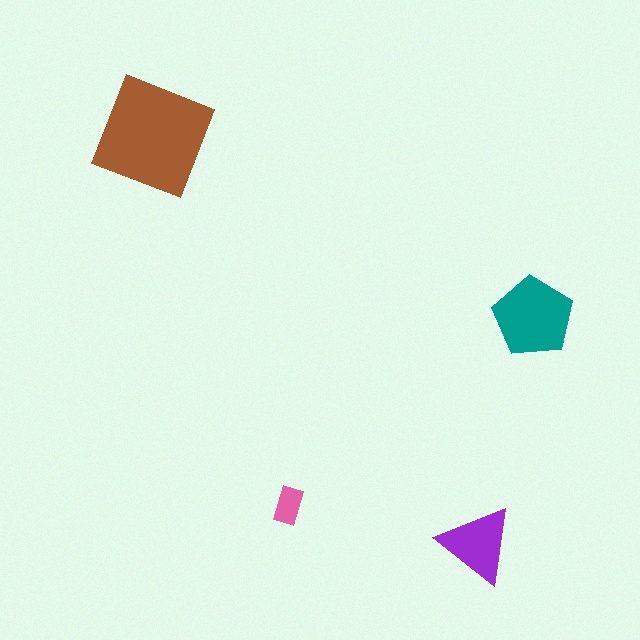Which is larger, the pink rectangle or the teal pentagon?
The teal pentagon.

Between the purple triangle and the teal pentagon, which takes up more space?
The teal pentagon.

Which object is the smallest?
The pink rectangle.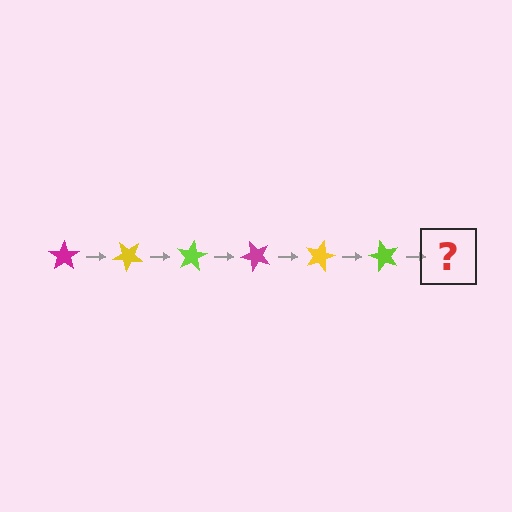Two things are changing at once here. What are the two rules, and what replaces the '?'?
The two rules are that it rotates 40 degrees each step and the color cycles through magenta, yellow, and lime. The '?' should be a magenta star, rotated 240 degrees from the start.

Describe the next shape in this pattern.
It should be a magenta star, rotated 240 degrees from the start.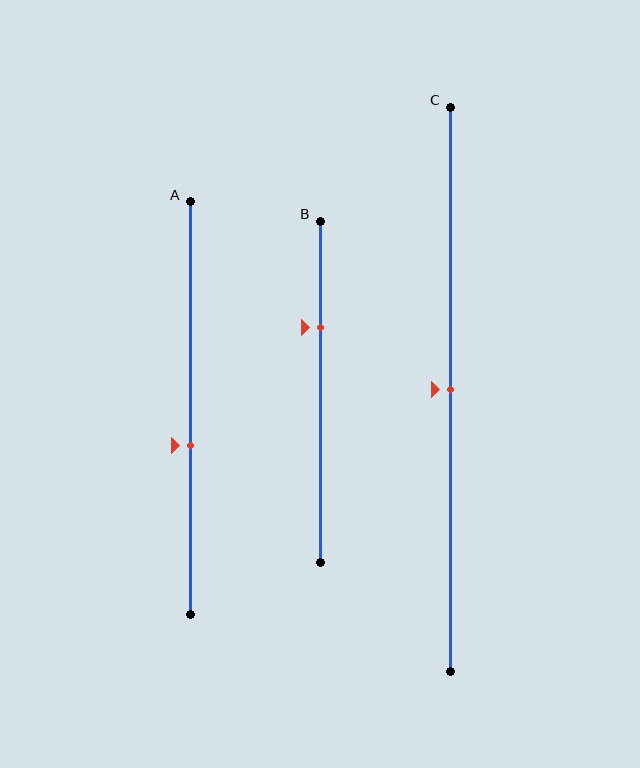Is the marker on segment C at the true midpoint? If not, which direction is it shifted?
Yes, the marker on segment C is at the true midpoint.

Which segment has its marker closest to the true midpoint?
Segment C has its marker closest to the true midpoint.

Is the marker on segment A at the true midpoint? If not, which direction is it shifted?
No, the marker on segment A is shifted downward by about 9% of the segment length.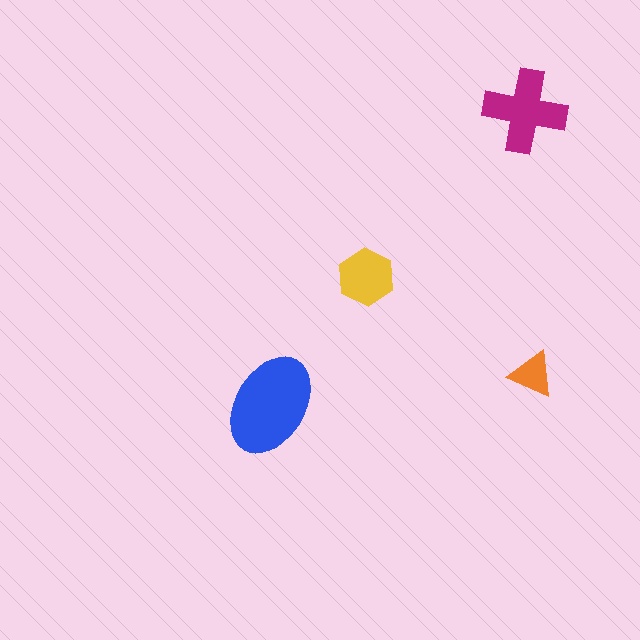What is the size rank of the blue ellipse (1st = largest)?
1st.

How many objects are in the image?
There are 4 objects in the image.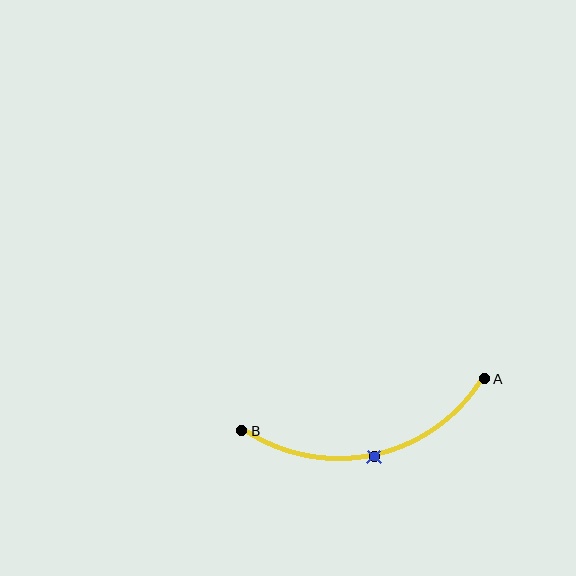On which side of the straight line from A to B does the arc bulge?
The arc bulges below the straight line connecting A and B.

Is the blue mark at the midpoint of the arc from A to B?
Yes. The blue mark lies on the arc at equal arc-length from both A and B — it is the arc midpoint.